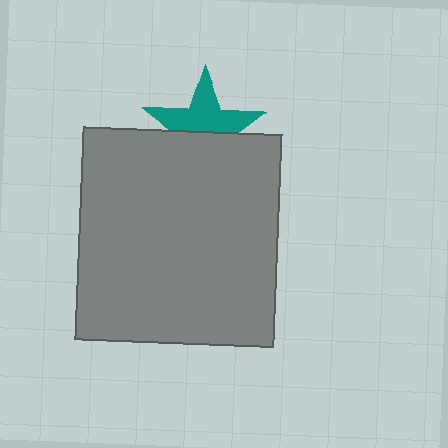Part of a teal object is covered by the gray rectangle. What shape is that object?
It is a star.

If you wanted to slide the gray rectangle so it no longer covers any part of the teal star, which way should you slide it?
Slide it down — that is the most direct way to separate the two shapes.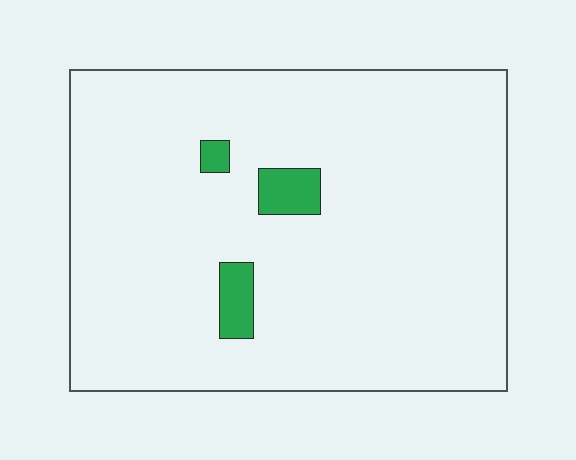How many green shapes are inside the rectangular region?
3.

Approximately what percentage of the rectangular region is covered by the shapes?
Approximately 5%.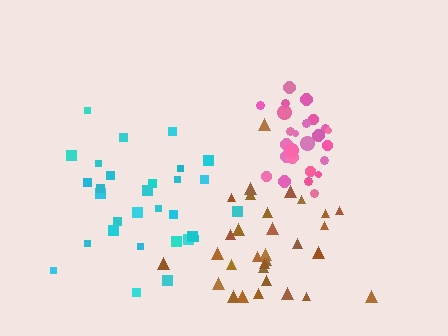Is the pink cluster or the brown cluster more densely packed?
Pink.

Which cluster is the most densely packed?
Pink.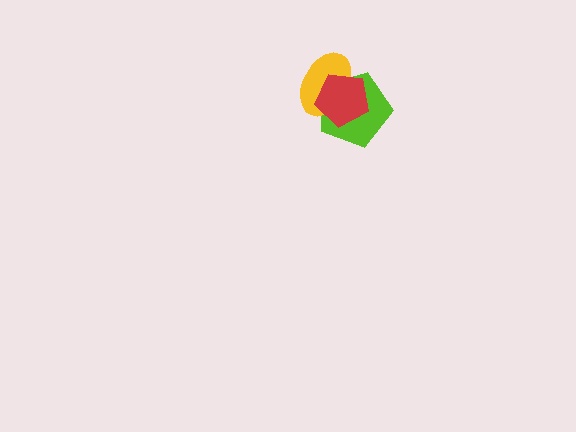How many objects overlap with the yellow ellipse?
2 objects overlap with the yellow ellipse.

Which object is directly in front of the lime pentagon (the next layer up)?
The yellow ellipse is directly in front of the lime pentagon.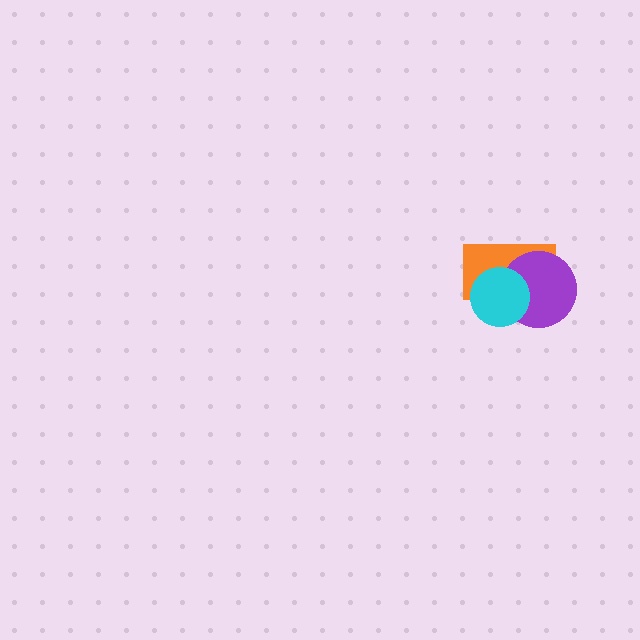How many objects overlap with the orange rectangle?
2 objects overlap with the orange rectangle.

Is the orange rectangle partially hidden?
Yes, it is partially covered by another shape.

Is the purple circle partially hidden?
Yes, it is partially covered by another shape.